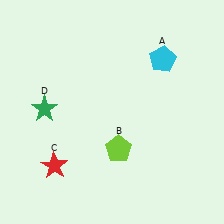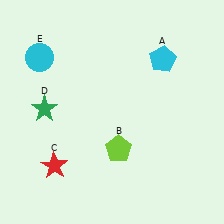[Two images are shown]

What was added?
A cyan circle (E) was added in Image 2.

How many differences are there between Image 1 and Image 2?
There is 1 difference between the two images.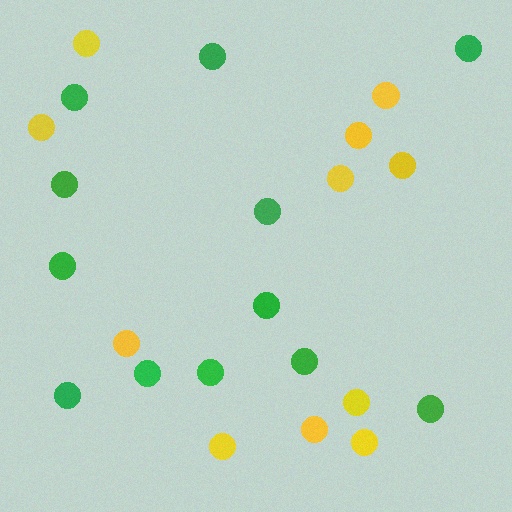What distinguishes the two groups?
There are 2 groups: one group of green circles (12) and one group of yellow circles (11).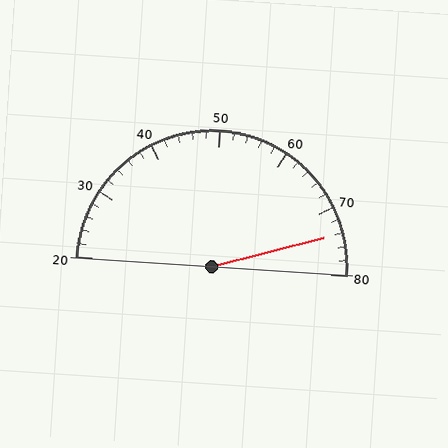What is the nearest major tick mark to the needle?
The nearest major tick mark is 70.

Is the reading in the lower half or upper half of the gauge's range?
The reading is in the upper half of the range (20 to 80).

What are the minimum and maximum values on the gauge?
The gauge ranges from 20 to 80.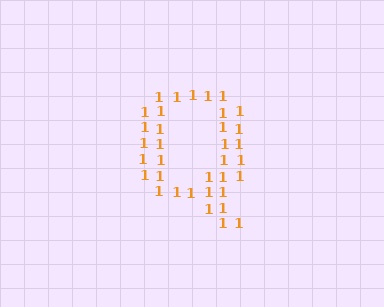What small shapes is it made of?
It is made of small digit 1's.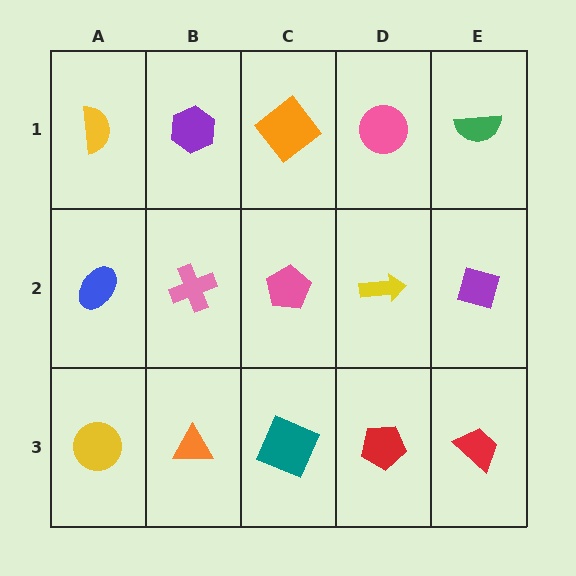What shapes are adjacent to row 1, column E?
A purple diamond (row 2, column E), a pink circle (row 1, column D).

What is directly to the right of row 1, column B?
An orange diamond.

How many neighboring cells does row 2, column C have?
4.